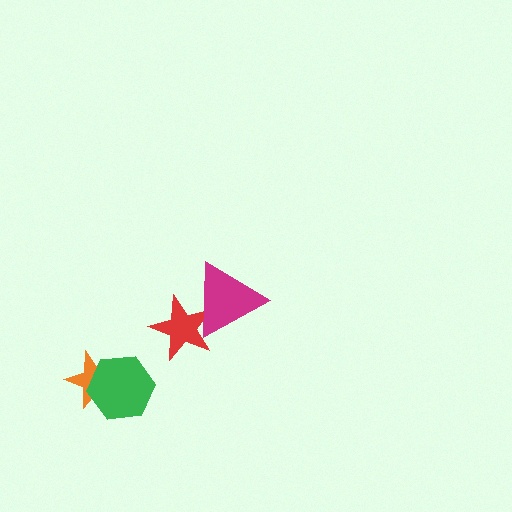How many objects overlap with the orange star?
1 object overlaps with the orange star.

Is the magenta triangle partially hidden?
No, no other shape covers it.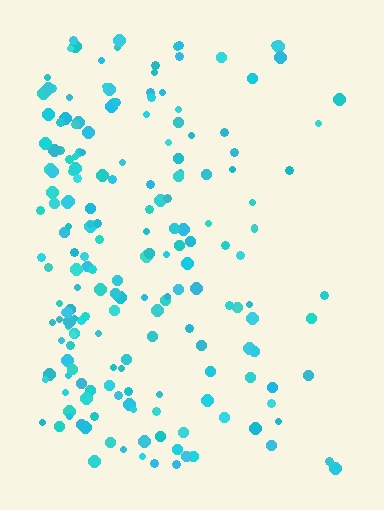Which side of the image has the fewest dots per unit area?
The right.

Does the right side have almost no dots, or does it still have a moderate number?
Still a moderate number, just noticeably fewer than the left.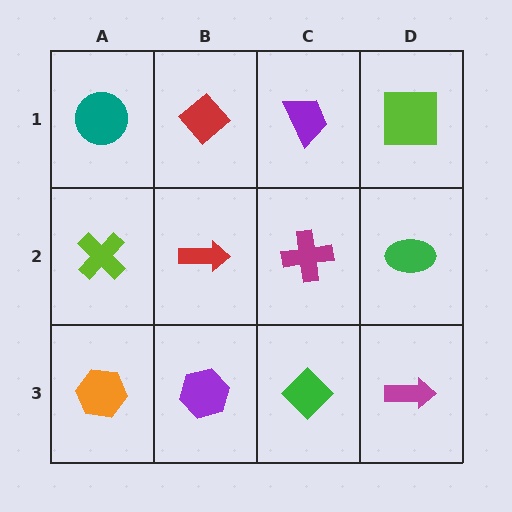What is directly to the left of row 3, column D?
A green diamond.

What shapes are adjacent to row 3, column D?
A green ellipse (row 2, column D), a green diamond (row 3, column C).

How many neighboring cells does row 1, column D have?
2.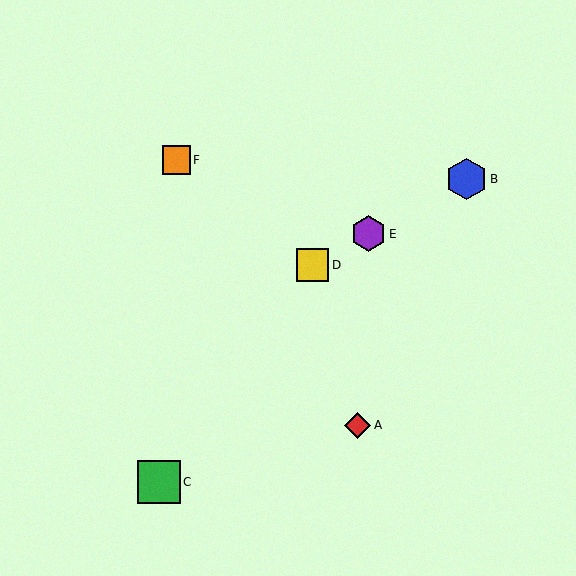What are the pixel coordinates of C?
Object C is at (159, 482).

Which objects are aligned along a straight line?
Objects B, D, E are aligned along a straight line.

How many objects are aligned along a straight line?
3 objects (B, D, E) are aligned along a straight line.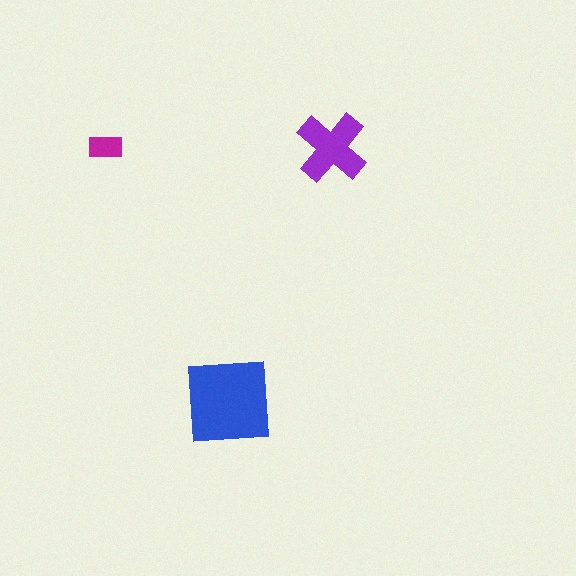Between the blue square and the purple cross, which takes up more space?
The blue square.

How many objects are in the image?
There are 3 objects in the image.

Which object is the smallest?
The magenta rectangle.